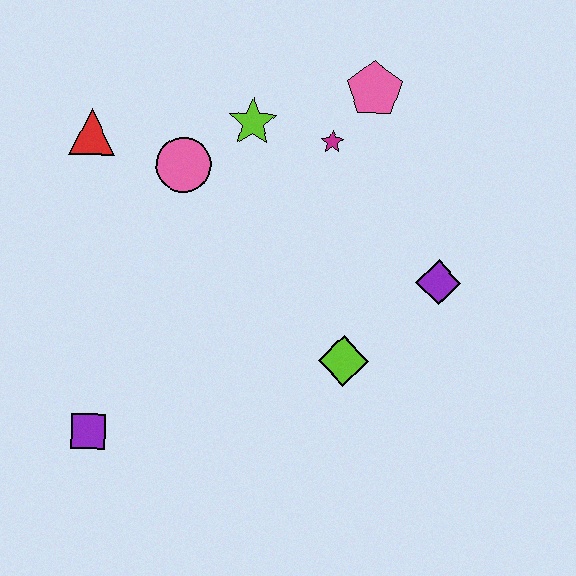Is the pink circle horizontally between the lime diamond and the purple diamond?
No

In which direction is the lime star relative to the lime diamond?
The lime star is above the lime diamond.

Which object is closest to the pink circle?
The lime star is closest to the pink circle.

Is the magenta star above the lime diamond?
Yes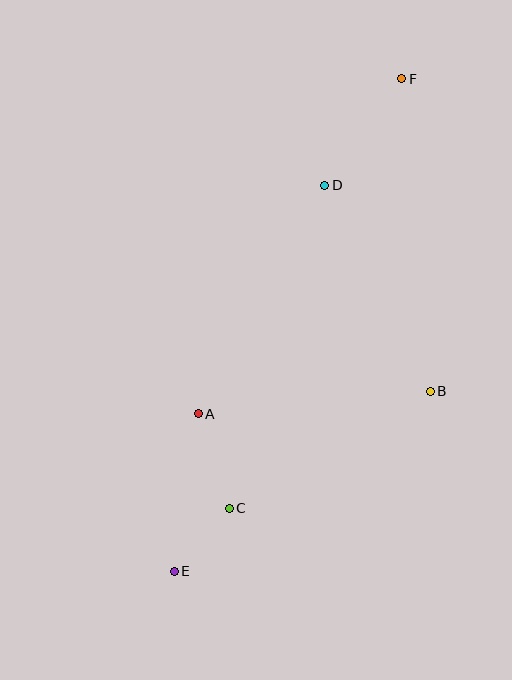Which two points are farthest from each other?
Points E and F are farthest from each other.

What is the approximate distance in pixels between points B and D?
The distance between B and D is approximately 232 pixels.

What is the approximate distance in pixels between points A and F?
The distance between A and F is approximately 392 pixels.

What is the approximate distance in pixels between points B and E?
The distance between B and E is approximately 313 pixels.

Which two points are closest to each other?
Points C and E are closest to each other.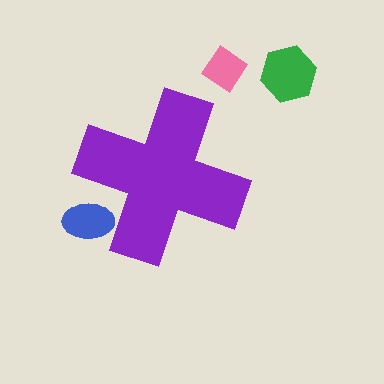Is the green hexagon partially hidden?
No, the green hexagon is fully visible.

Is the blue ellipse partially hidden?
Yes, the blue ellipse is partially hidden behind the purple cross.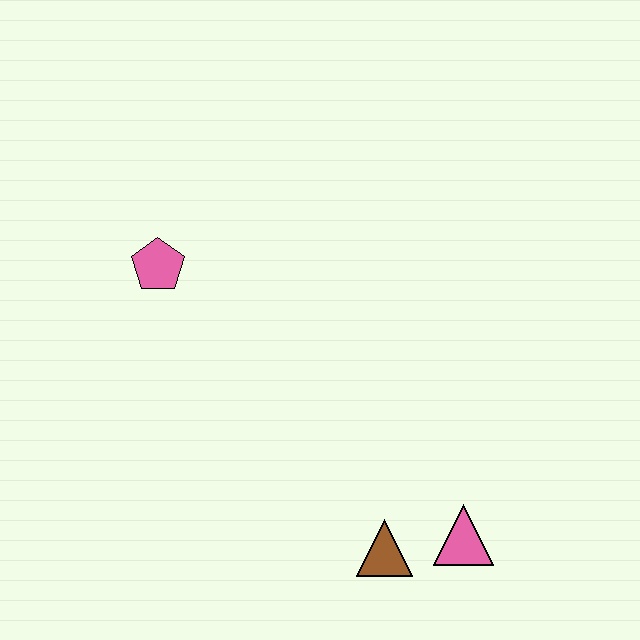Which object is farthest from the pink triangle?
The pink pentagon is farthest from the pink triangle.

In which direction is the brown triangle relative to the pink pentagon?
The brown triangle is below the pink pentagon.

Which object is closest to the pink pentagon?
The brown triangle is closest to the pink pentagon.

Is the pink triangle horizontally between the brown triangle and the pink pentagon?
No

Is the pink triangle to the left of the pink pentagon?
No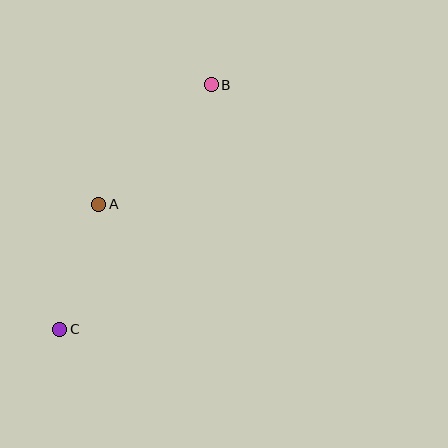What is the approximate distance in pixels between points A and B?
The distance between A and B is approximately 164 pixels.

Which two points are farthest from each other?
Points B and C are farthest from each other.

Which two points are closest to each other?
Points A and C are closest to each other.